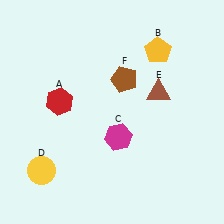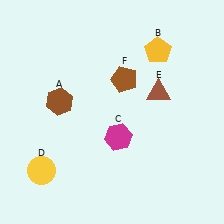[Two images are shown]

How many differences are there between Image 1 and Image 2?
There is 1 difference between the two images.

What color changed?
The hexagon (A) changed from red in Image 1 to brown in Image 2.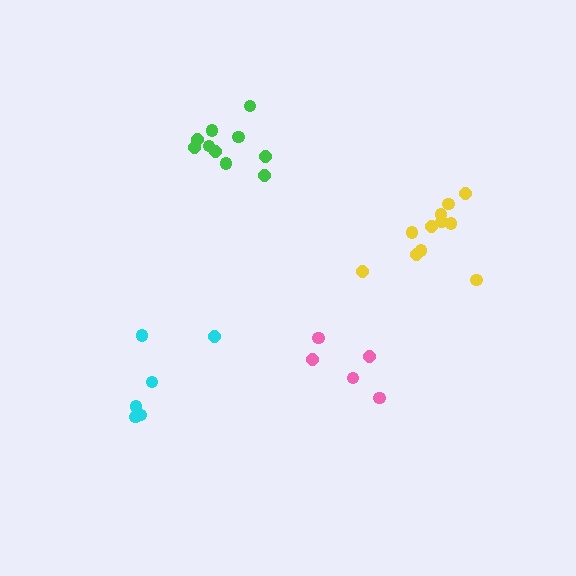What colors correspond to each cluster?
The clusters are colored: green, pink, yellow, cyan.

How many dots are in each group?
Group 1: 10 dots, Group 2: 5 dots, Group 3: 11 dots, Group 4: 6 dots (32 total).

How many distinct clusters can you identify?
There are 4 distinct clusters.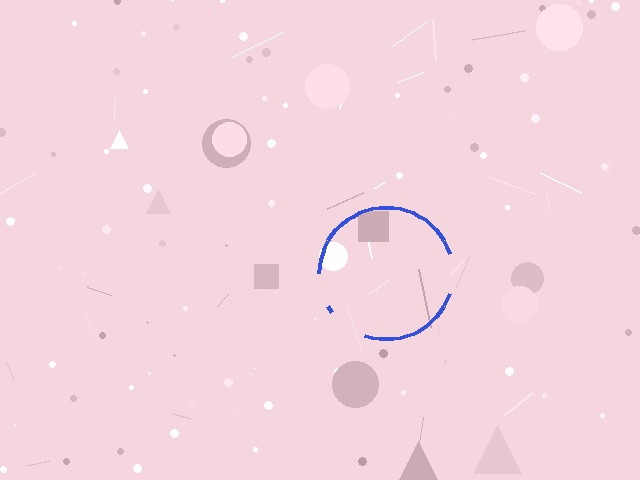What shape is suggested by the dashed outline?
The dashed outline suggests a circle.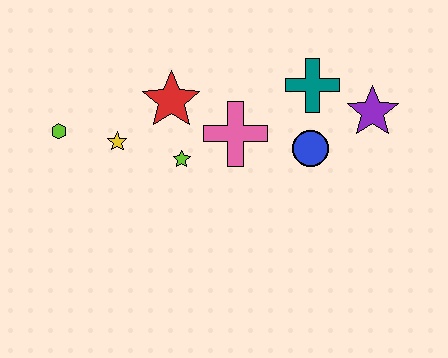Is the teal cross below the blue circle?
No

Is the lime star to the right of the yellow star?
Yes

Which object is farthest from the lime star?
The purple star is farthest from the lime star.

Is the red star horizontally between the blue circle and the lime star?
No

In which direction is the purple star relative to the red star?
The purple star is to the right of the red star.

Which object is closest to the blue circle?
The teal cross is closest to the blue circle.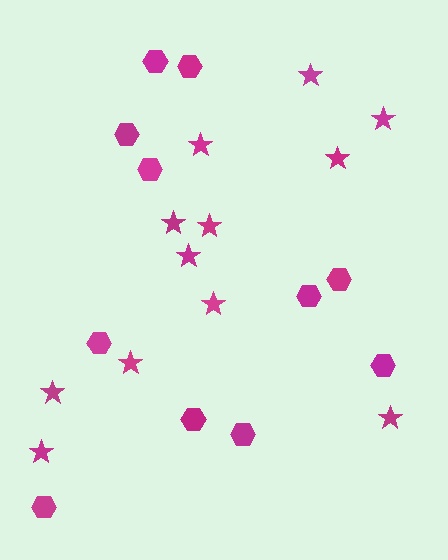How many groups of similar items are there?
There are 2 groups: one group of stars (12) and one group of hexagons (11).